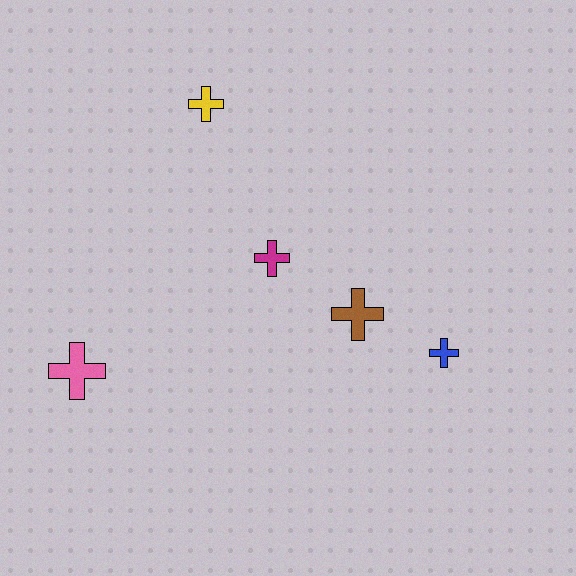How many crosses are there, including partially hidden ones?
There are 5 crosses.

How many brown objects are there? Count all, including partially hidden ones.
There is 1 brown object.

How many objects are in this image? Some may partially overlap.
There are 5 objects.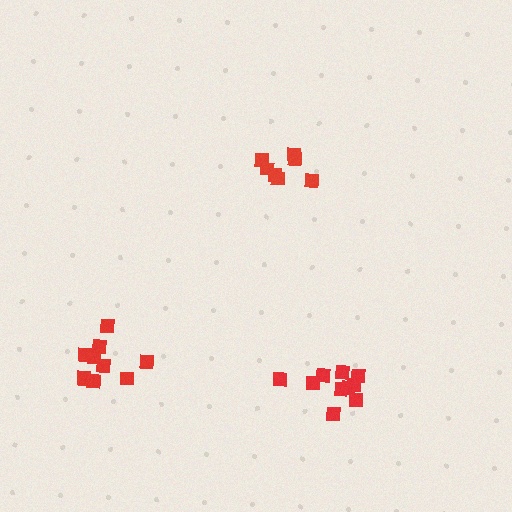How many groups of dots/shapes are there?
There are 3 groups.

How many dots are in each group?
Group 1: 7 dots, Group 2: 10 dots, Group 3: 10 dots (27 total).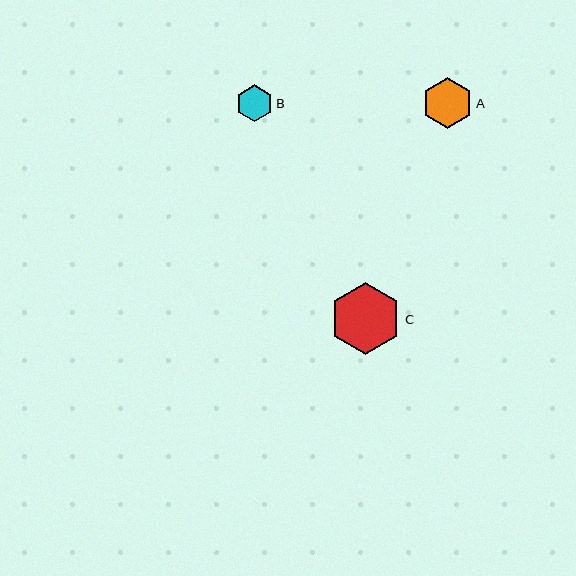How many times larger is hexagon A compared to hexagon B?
Hexagon A is approximately 1.4 times the size of hexagon B.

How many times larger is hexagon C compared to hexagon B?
Hexagon C is approximately 2.0 times the size of hexagon B.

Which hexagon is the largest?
Hexagon C is the largest with a size of approximately 72 pixels.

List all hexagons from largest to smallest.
From largest to smallest: C, A, B.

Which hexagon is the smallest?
Hexagon B is the smallest with a size of approximately 37 pixels.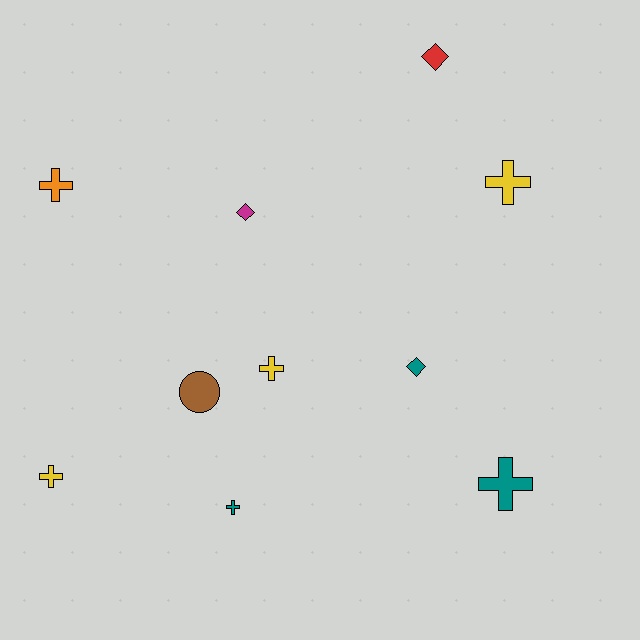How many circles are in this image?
There is 1 circle.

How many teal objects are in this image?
There are 3 teal objects.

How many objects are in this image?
There are 10 objects.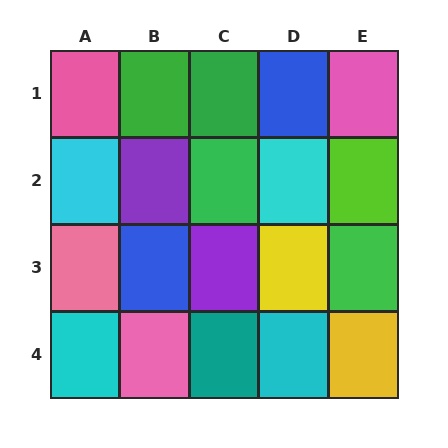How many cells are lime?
1 cell is lime.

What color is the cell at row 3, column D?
Yellow.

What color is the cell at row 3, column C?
Purple.